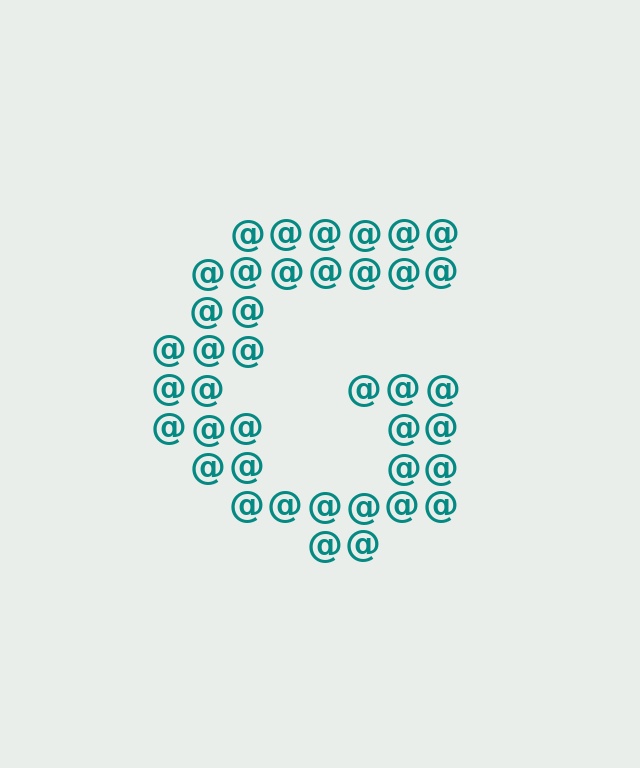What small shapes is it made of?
It is made of small at signs.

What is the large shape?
The large shape is the letter G.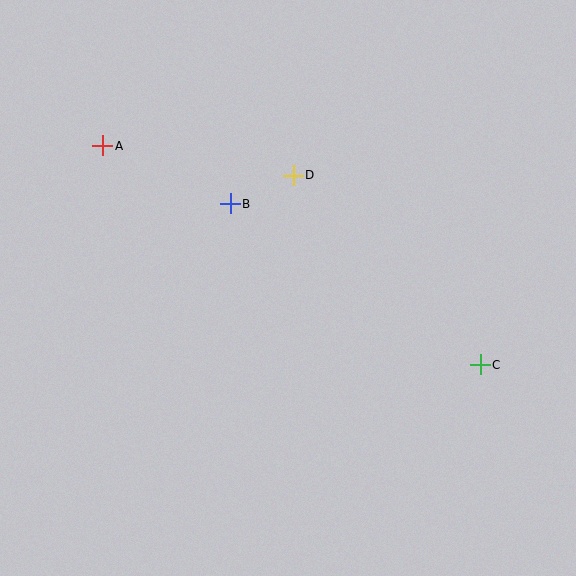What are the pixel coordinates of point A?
Point A is at (103, 146).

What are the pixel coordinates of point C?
Point C is at (480, 365).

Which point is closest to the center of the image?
Point B at (230, 204) is closest to the center.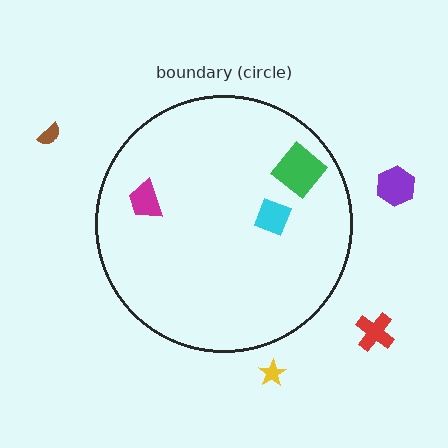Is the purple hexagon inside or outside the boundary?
Outside.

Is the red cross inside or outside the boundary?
Outside.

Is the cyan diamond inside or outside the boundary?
Inside.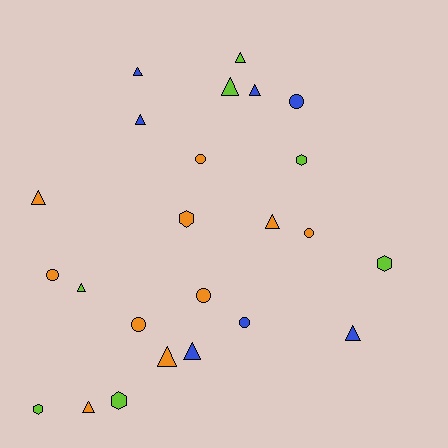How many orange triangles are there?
There are 4 orange triangles.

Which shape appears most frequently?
Triangle, with 12 objects.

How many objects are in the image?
There are 24 objects.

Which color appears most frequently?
Orange, with 10 objects.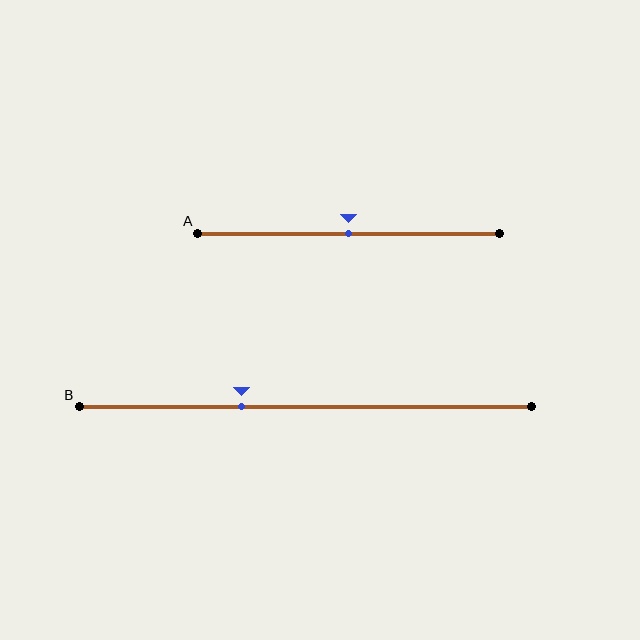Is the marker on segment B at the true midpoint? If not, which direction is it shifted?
No, the marker on segment B is shifted to the left by about 14% of the segment length.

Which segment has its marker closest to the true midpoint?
Segment A has its marker closest to the true midpoint.